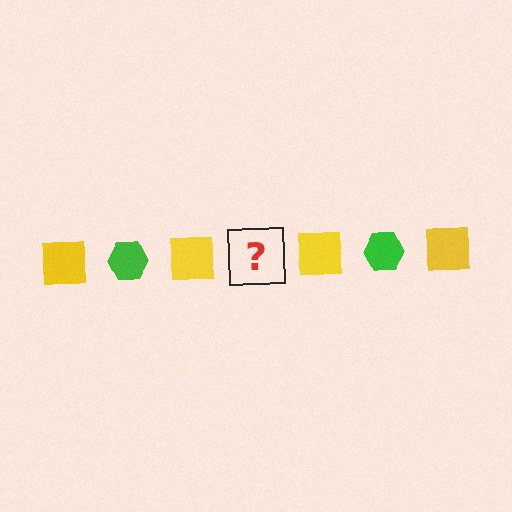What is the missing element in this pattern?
The missing element is a green hexagon.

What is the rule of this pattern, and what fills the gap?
The rule is that the pattern alternates between yellow square and green hexagon. The gap should be filled with a green hexagon.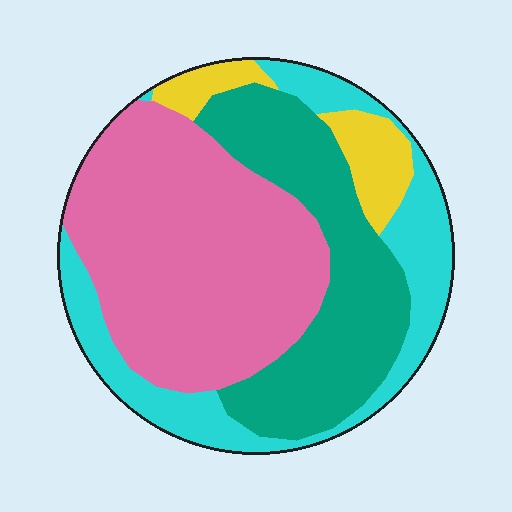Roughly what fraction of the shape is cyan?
Cyan takes up about one fifth (1/5) of the shape.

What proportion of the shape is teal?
Teal takes up about one quarter (1/4) of the shape.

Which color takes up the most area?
Pink, at roughly 45%.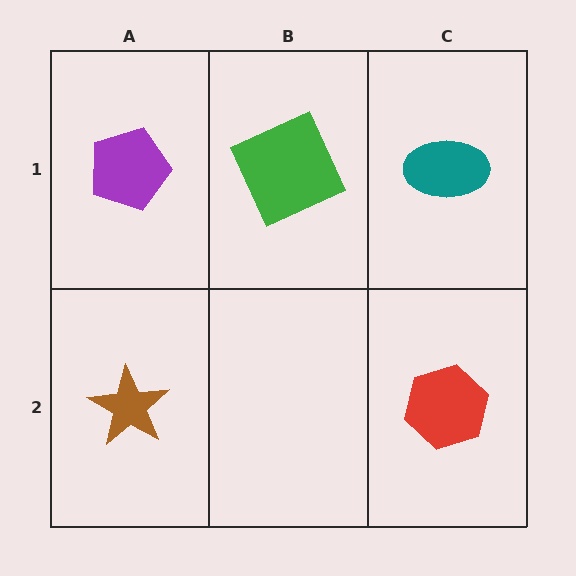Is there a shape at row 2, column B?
No, that cell is empty.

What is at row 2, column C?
A red hexagon.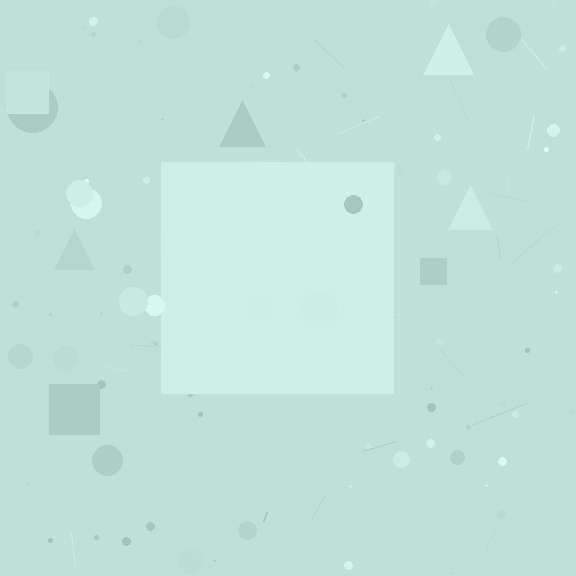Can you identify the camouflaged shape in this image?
The camouflaged shape is a square.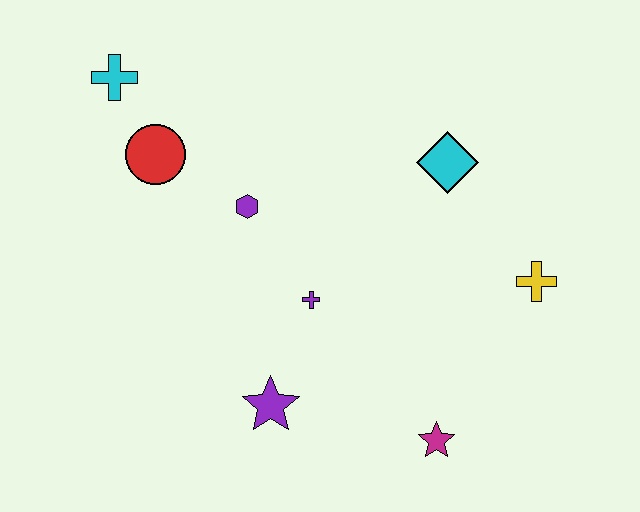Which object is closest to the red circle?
The cyan cross is closest to the red circle.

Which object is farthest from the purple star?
The cyan cross is farthest from the purple star.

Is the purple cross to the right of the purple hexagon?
Yes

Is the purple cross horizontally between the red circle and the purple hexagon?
No